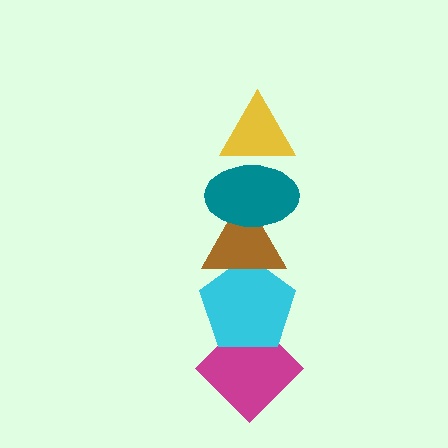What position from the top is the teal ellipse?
The teal ellipse is 2nd from the top.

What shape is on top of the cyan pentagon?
The brown triangle is on top of the cyan pentagon.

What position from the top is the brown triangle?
The brown triangle is 3rd from the top.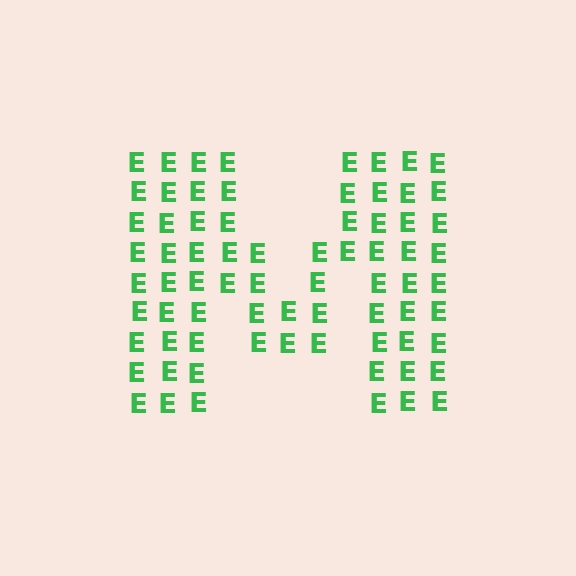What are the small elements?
The small elements are letter E's.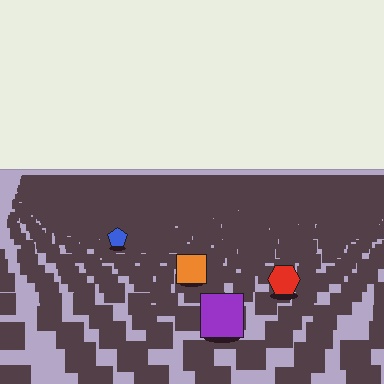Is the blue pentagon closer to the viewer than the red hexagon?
No. The red hexagon is closer — you can tell from the texture gradient: the ground texture is coarser near it.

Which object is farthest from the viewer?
The blue pentagon is farthest from the viewer. It appears smaller and the ground texture around it is denser.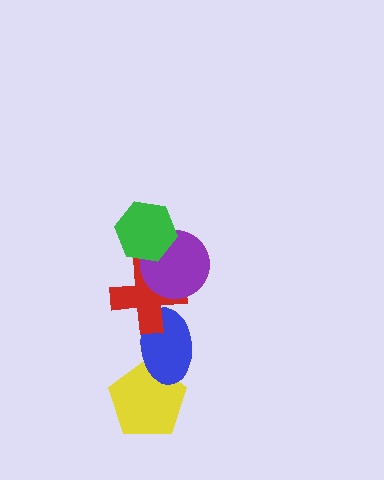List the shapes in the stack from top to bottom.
From top to bottom: the green hexagon, the purple circle, the red cross, the blue ellipse, the yellow pentagon.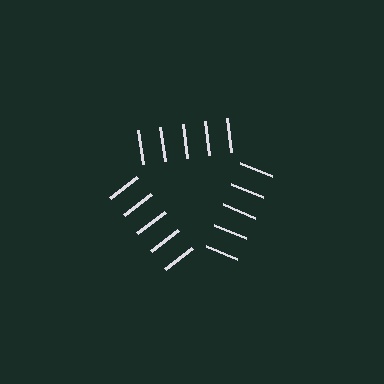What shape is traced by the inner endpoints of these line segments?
An illusory triangle — the line segments terminate on its edges but no continuous stroke is drawn.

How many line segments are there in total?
15 — 5 along each of the 3 edges.